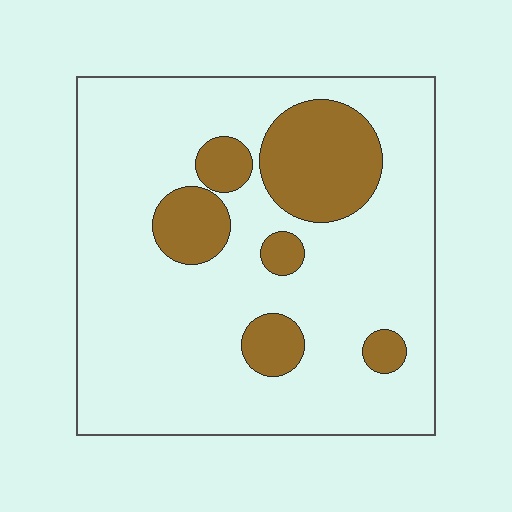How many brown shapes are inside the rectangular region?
6.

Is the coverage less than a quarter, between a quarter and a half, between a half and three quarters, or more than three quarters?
Less than a quarter.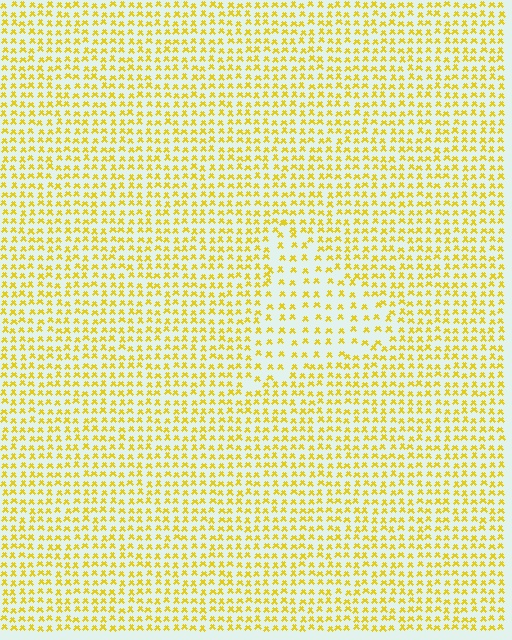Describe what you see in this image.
The image contains small yellow elements arranged at two different densities. A triangle-shaped region is visible where the elements are less densely packed than the surrounding area.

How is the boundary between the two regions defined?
The boundary is defined by a change in element density (approximately 1.8x ratio). All elements are the same color, size, and shape.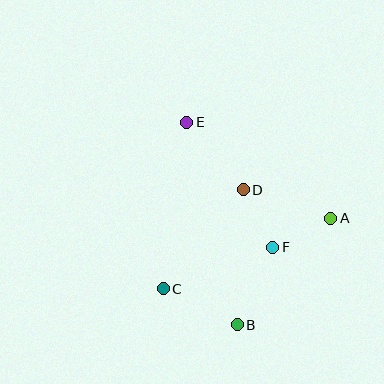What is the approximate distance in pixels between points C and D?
The distance between C and D is approximately 127 pixels.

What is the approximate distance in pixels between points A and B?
The distance between A and B is approximately 142 pixels.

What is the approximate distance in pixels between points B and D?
The distance between B and D is approximately 135 pixels.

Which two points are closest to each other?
Points A and F are closest to each other.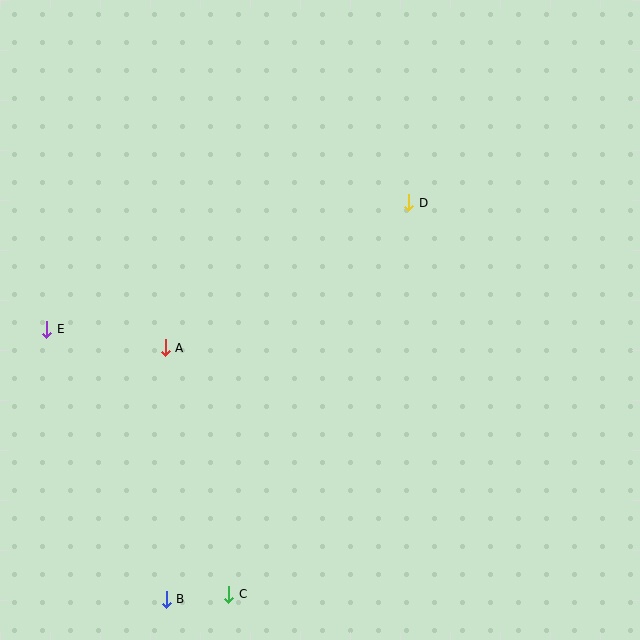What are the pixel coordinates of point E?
Point E is at (47, 329).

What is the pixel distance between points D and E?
The distance between D and E is 384 pixels.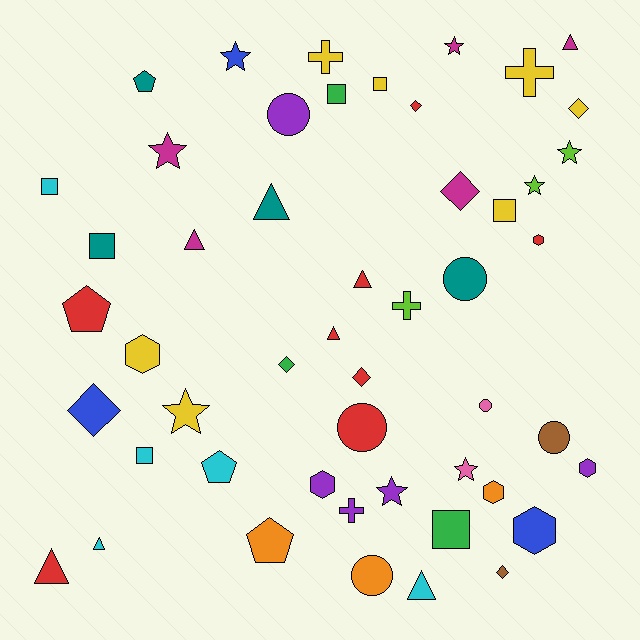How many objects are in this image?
There are 50 objects.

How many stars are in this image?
There are 8 stars.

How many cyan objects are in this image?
There are 5 cyan objects.